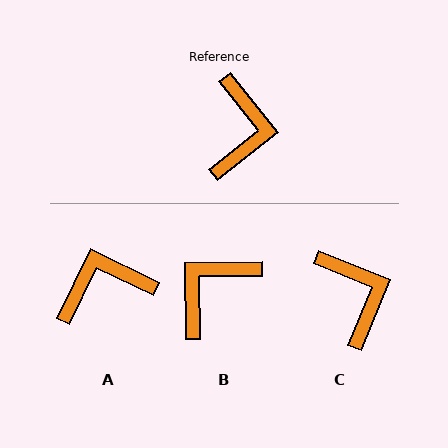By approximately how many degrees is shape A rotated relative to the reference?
Approximately 115 degrees counter-clockwise.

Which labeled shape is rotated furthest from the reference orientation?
B, about 142 degrees away.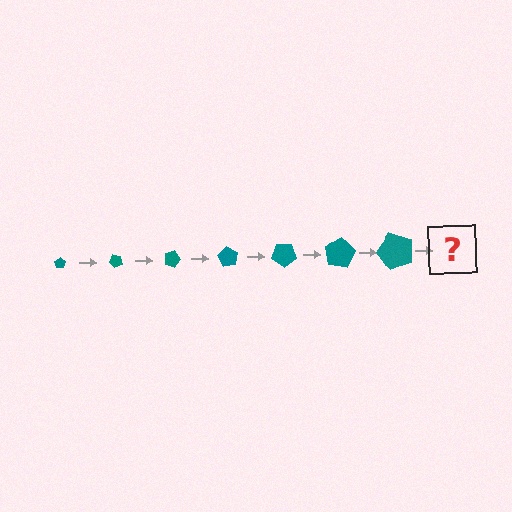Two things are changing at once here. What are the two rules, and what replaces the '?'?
The two rules are that the pentagon grows larger each step and it rotates 45 degrees each step. The '?' should be a pentagon, larger than the previous one and rotated 315 degrees from the start.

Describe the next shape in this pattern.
It should be a pentagon, larger than the previous one and rotated 315 degrees from the start.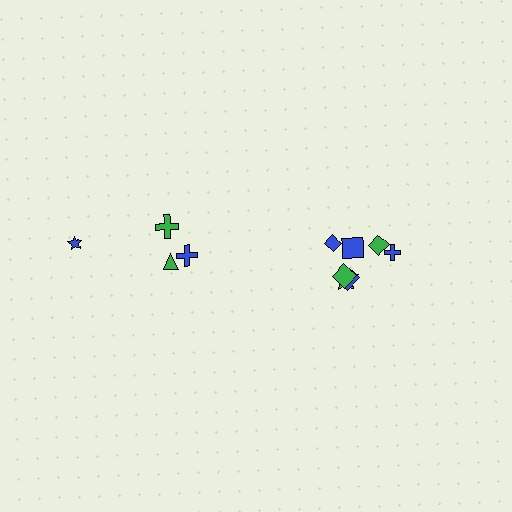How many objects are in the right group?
There are 7 objects.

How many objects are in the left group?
There are 4 objects.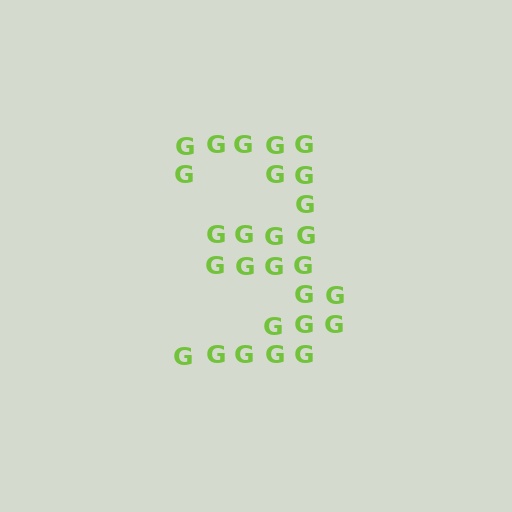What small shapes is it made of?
It is made of small letter G's.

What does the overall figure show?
The overall figure shows the digit 3.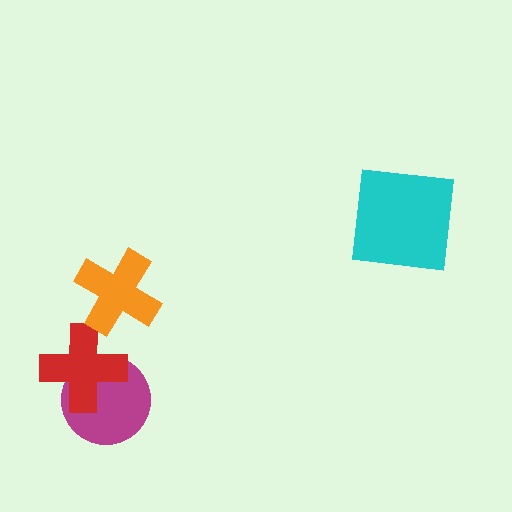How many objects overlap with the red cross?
1 object overlaps with the red cross.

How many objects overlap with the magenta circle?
1 object overlaps with the magenta circle.